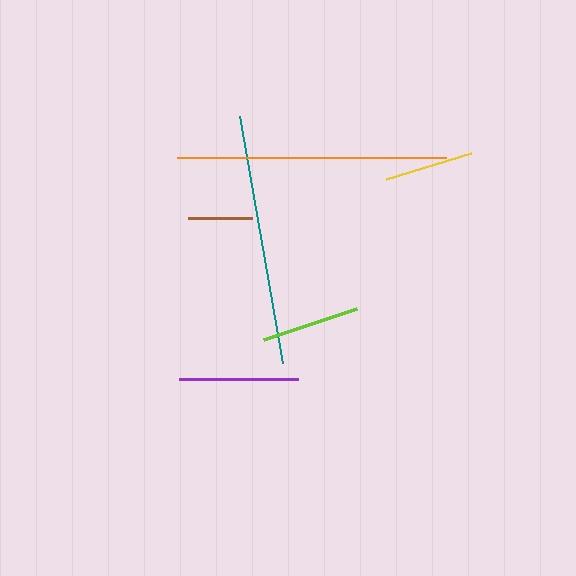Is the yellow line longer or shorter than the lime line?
The lime line is longer than the yellow line.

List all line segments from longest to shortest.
From longest to shortest: orange, teal, purple, lime, yellow, brown.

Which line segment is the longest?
The orange line is the longest at approximately 269 pixels.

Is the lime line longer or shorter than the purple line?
The purple line is longer than the lime line.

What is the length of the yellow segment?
The yellow segment is approximately 89 pixels long.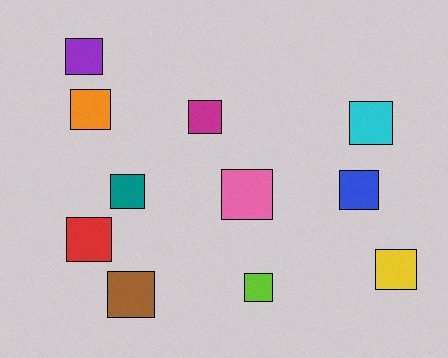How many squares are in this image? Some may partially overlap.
There are 11 squares.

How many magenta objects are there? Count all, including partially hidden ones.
There is 1 magenta object.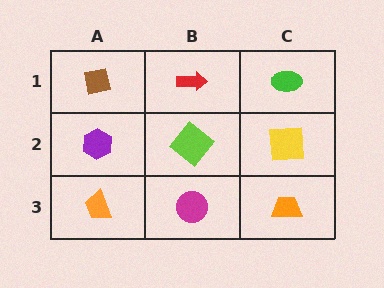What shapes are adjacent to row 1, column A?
A purple hexagon (row 2, column A), a red arrow (row 1, column B).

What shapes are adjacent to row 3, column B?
A lime diamond (row 2, column B), an orange trapezoid (row 3, column A), an orange trapezoid (row 3, column C).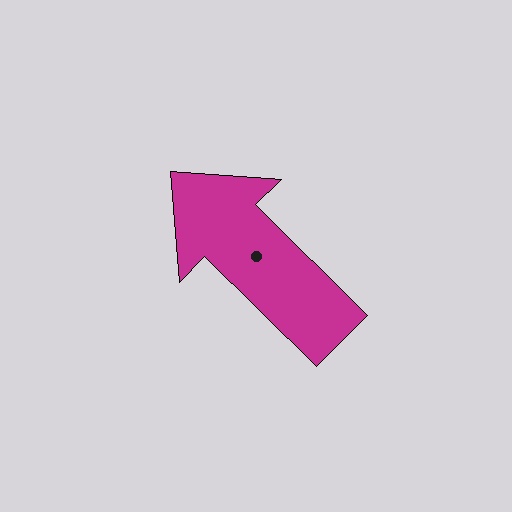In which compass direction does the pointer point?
Northwest.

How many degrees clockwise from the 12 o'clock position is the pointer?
Approximately 315 degrees.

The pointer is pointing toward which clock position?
Roughly 10 o'clock.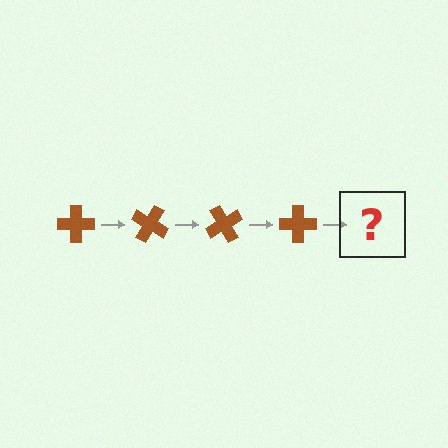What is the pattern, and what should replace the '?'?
The pattern is that the cross rotates 30 degrees each step. The '?' should be a brown cross rotated 120 degrees.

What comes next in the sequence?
The next element should be a brown cross rotated 120 degrees.